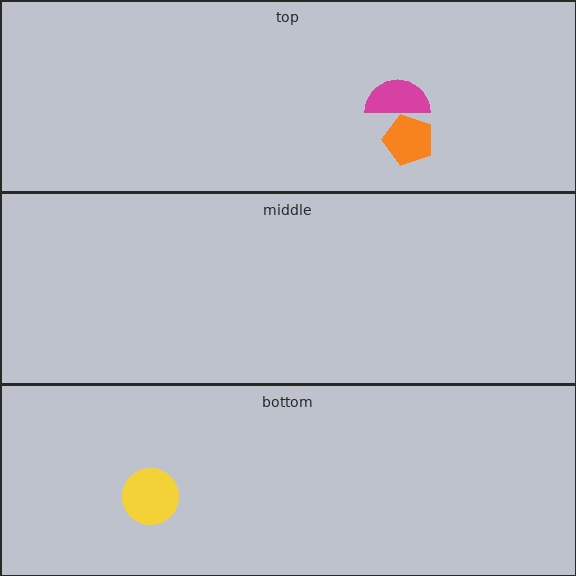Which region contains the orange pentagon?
The top region.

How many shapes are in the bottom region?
1.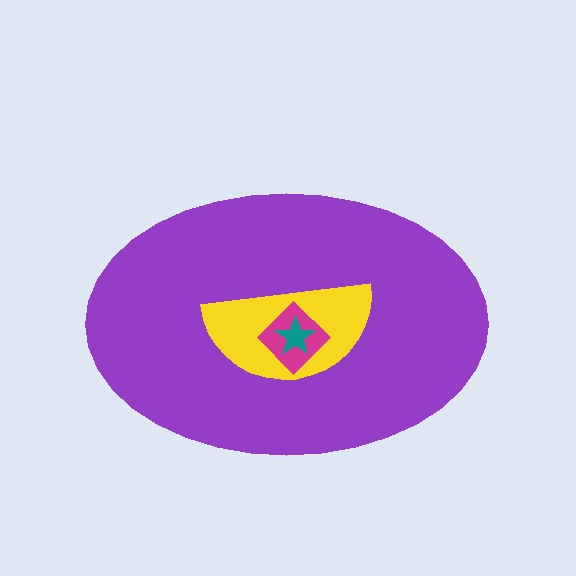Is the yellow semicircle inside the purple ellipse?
Yes.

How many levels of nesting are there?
4.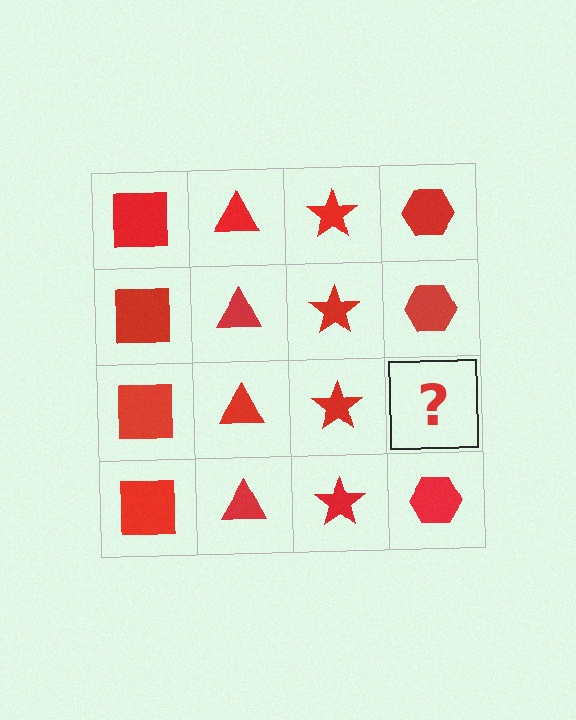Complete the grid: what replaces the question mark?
The question mark should be replaced with a red hexagon.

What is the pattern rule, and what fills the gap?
The rule is that each column has a consistent shape. The gap should be filled with a red hexagon.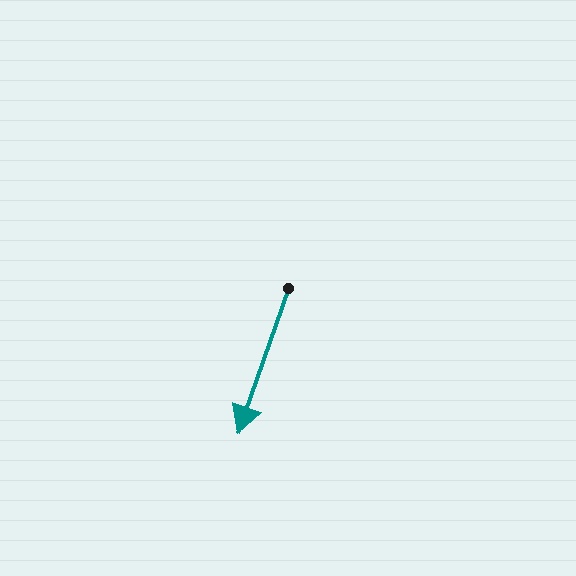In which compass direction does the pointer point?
South.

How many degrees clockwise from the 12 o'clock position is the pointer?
Approximately 199 degrees.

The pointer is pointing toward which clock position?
Roughly 7 o'clock.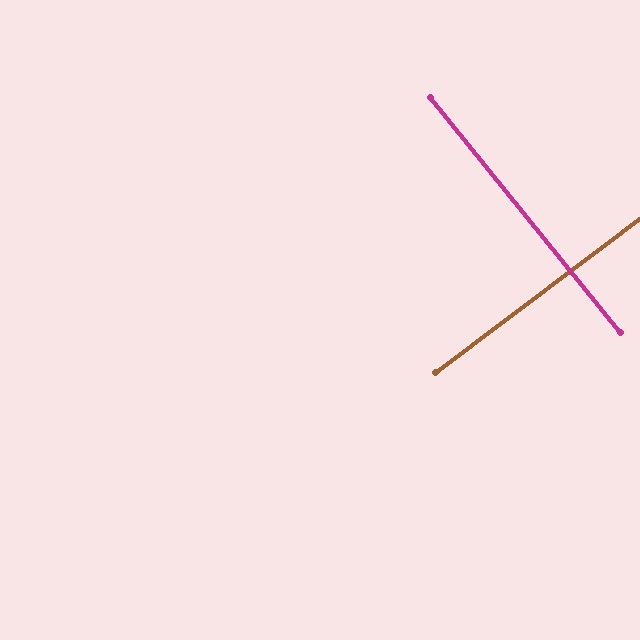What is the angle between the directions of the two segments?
Approximately 88 degrees.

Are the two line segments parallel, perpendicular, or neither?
Perpendicular — they meet at approximately 88°.